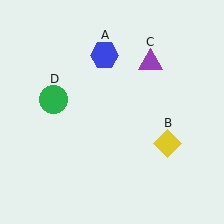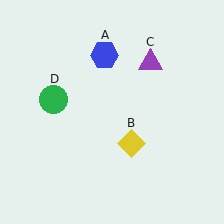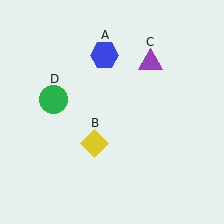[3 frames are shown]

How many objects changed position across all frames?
1 object changed position: yellow diamond (object B).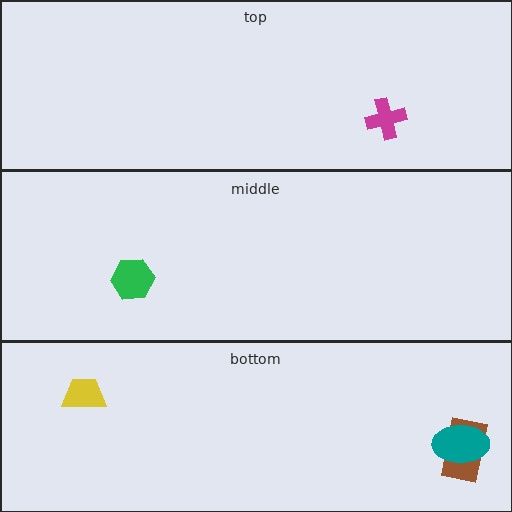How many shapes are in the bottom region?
3.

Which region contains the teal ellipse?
The bottom region.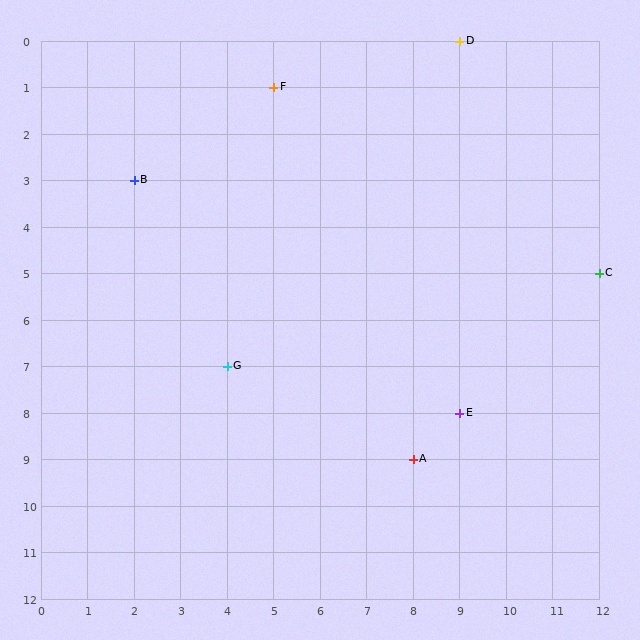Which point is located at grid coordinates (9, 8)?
Point E is at (9, 8).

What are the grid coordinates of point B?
Point B is at grid coordinates (2, 3).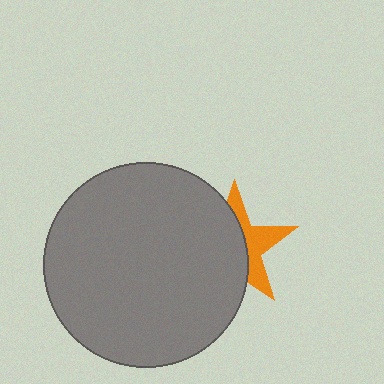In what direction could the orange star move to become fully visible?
The orange star could move right. That would shift it out from behind the gray circle entirely.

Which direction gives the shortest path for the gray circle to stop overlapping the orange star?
Moving left gives the shortest separation.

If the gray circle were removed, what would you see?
You would see the complete orange star.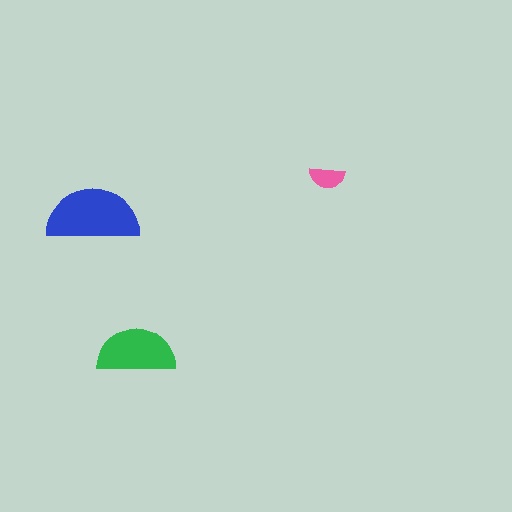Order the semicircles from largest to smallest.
the blue one, the green one, the pink one.